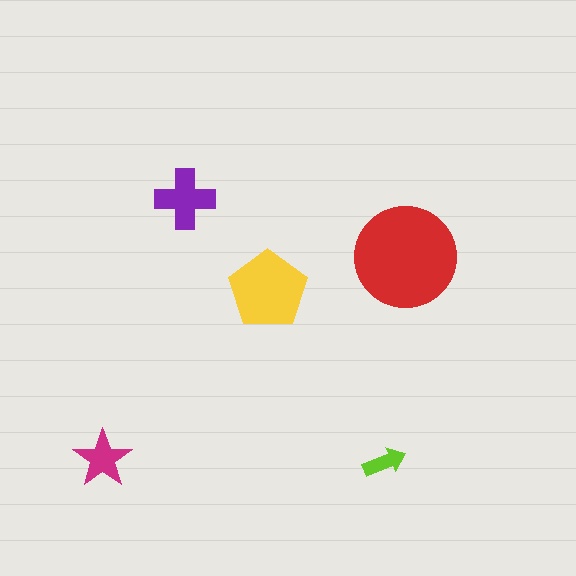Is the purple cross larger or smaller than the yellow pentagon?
Smaller.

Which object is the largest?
The red circle.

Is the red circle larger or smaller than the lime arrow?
Larger.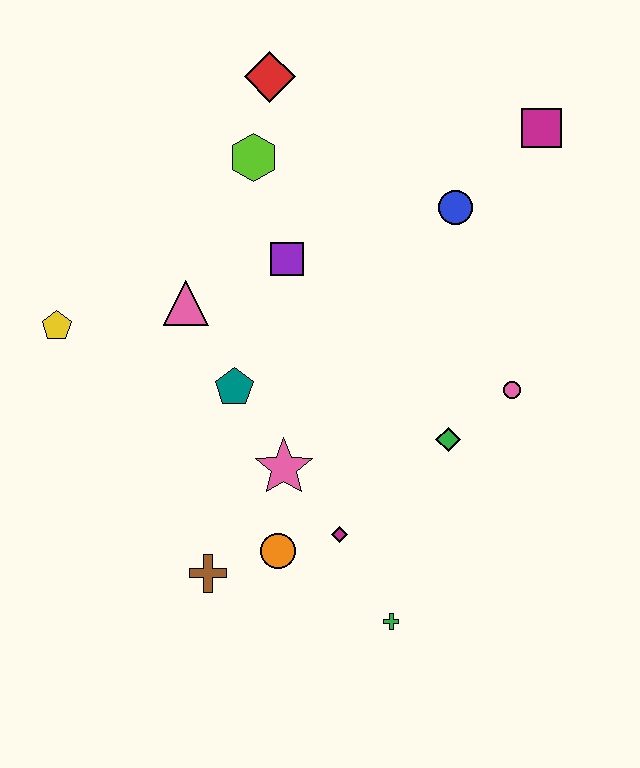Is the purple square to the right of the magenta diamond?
No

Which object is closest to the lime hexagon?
The red diamond is closest to the lime hexagon.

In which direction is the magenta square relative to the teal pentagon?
The magenta square is to the right of the teal pentagon.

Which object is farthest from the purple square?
The green cross is farthest from the purple square.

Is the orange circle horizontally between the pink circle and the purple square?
No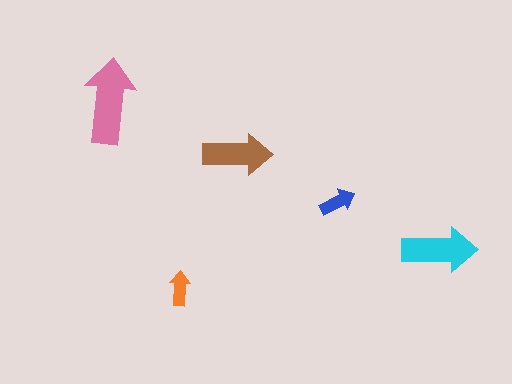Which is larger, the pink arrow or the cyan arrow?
The pink one.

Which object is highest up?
The pink arrow is topmost.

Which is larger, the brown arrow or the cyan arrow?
The cyan one.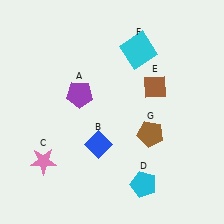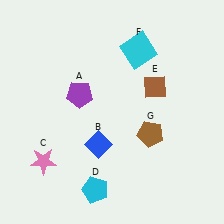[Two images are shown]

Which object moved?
The cyan pentagon (D) moved left.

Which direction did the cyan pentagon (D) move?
The cyan pentagon (D) moved left.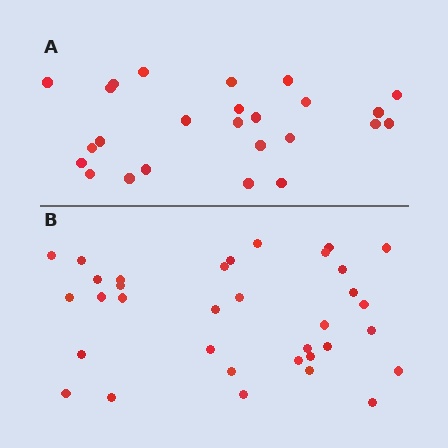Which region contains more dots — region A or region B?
Region B (the bottom region) has more dots.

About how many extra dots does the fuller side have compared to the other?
Region B has roughly 8 or so more dots than region A.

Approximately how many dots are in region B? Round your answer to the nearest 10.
About 30 dots. (The exact count is 34, which rounds to 30.)